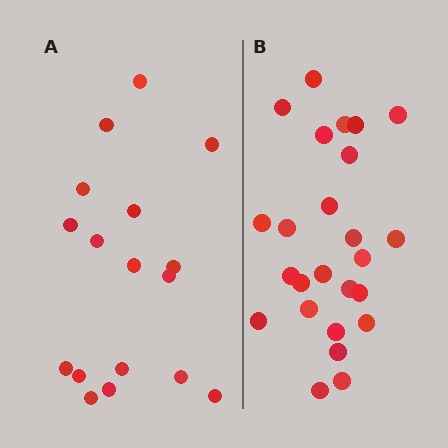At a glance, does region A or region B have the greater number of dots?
Region B (the right region) has more dots.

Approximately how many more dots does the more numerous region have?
Region B has roughly 8 or so more dots than region A.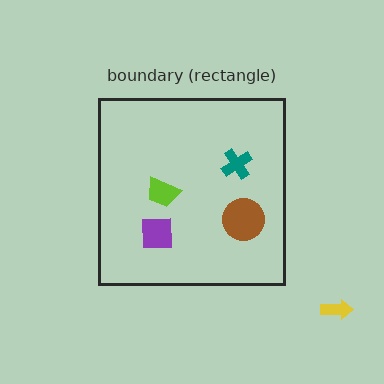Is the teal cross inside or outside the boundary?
Inside.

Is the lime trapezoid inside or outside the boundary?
Inside.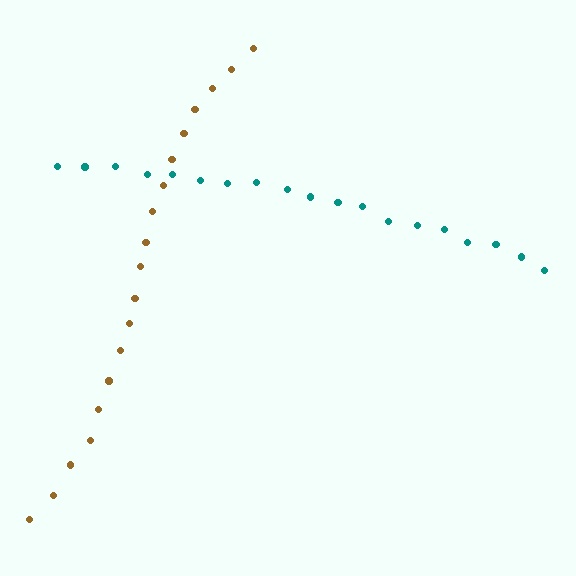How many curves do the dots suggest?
There are 2 distinct paths.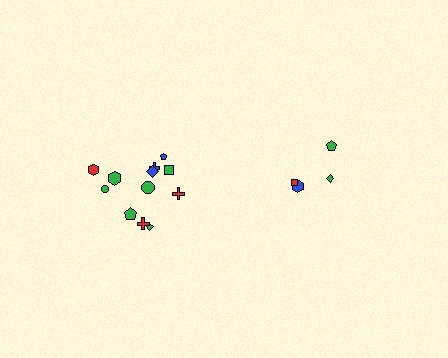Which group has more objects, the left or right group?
The left group.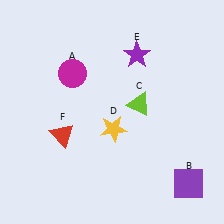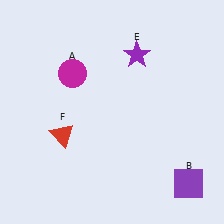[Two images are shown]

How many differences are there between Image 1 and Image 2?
There are 2 differences between the two images.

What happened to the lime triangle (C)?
The lime triangle (C) was removed in Image 2. It was in the top-right area of Image 1.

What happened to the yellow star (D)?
The yellow star (D) was removed in Image 2. It was in the bottom-right area of Image 1.